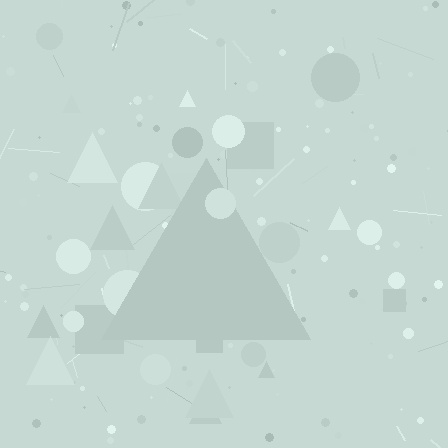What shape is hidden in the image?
A triangle is hidden in the image.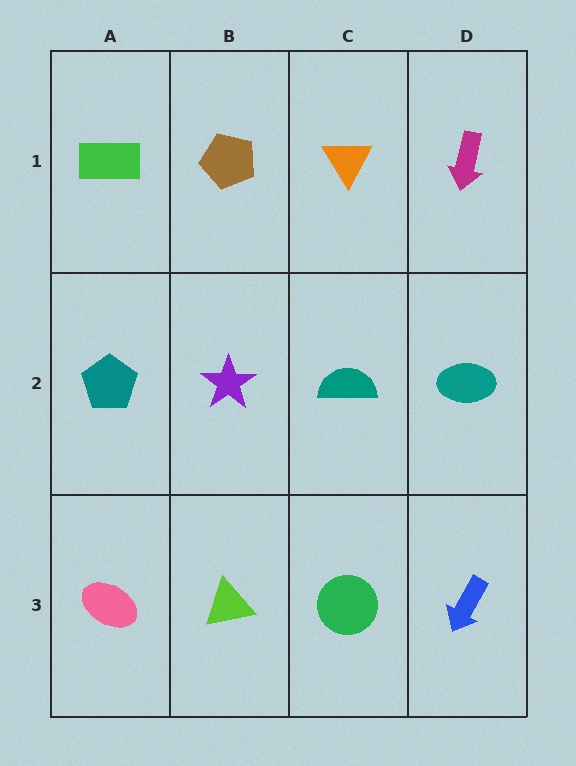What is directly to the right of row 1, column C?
A magenta arrow.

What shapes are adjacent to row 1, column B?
A purple star (row 2, column B), a green rectangle (row 1, column A), an orange triangle (row 1, column C).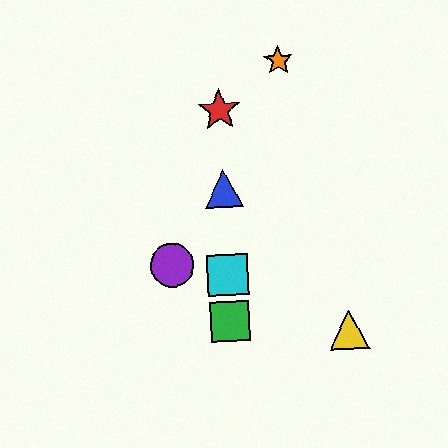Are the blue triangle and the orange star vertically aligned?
No, the blue triangle is at x≈223 and the orange star is at x≈278.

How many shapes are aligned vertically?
4 shapes (the red star, the blue triangle, the green square, the cyan square) are aligned vertically.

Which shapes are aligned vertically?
The red star, the blue triangle, the green square, the cyan square are aligned vertically.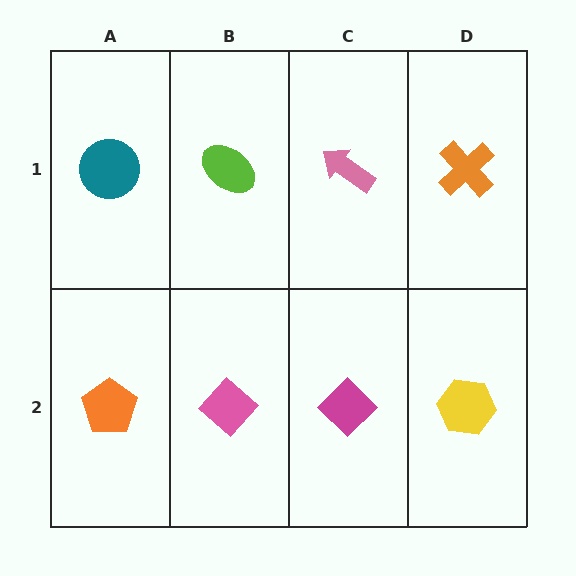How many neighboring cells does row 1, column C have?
3.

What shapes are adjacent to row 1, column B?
A pink diamond (row 2, column B), a teal circle (row 1, column A), a pink arrow (row 1, column C).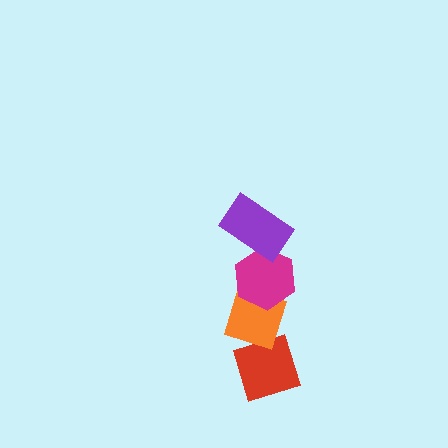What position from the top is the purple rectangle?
The purple rectangle is 1st from the top.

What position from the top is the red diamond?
The red diamond is 4th from the top.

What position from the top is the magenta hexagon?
The magenta hexagon is 2nd from the top.